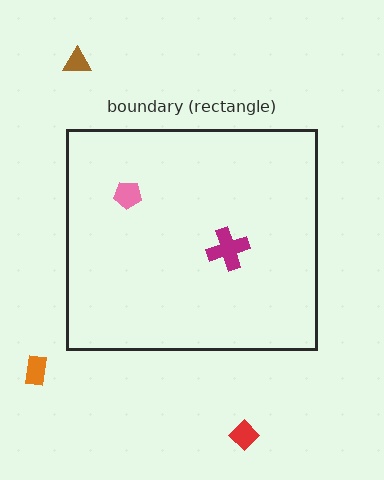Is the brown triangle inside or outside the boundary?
Outside.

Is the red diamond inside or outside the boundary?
Outside.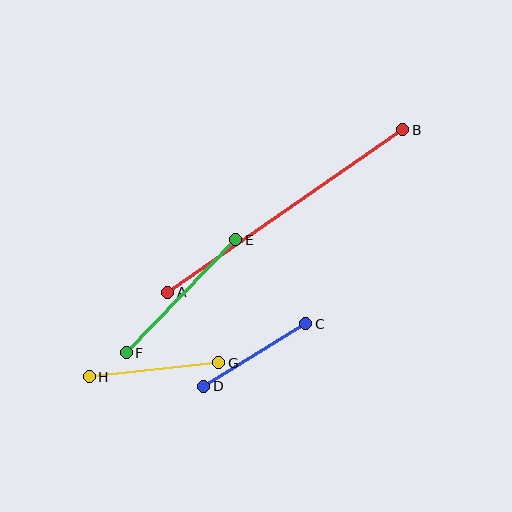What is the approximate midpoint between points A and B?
The midpoint is at approximately (285, 211) pixels.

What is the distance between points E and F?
The distance is approximately 157 pixels.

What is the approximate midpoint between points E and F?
The midpoint is at approximately (181, 296) pixels.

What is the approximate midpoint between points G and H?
The midpoint is at approximately (154, 370) pixels.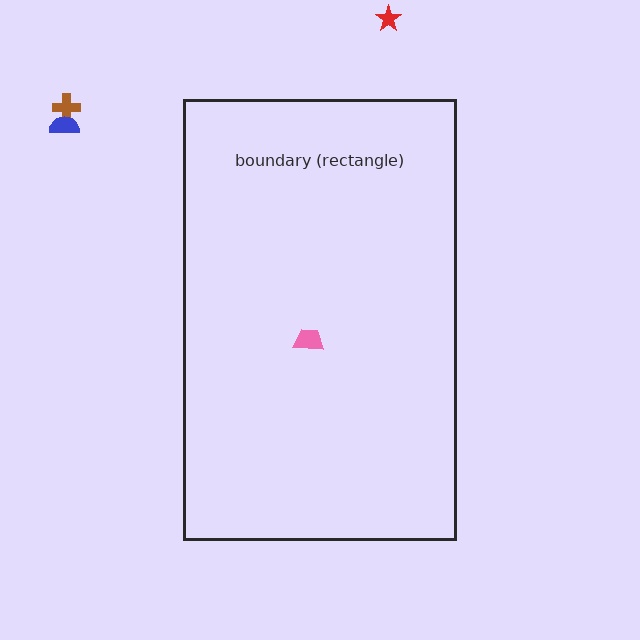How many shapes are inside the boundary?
1 inside, 3 outside.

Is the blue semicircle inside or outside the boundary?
Outside.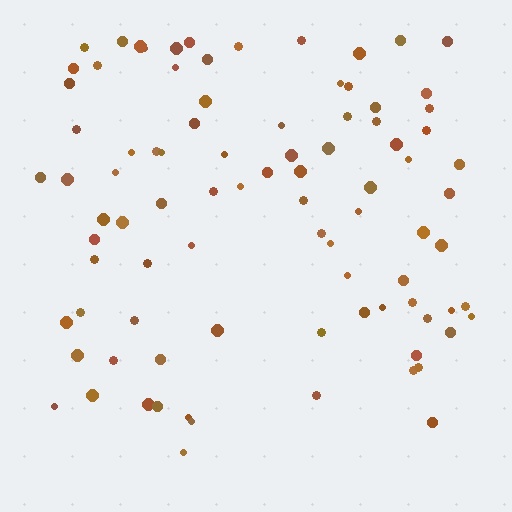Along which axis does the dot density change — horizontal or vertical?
Vertical.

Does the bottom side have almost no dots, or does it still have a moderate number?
Still a moderate number, just noticeably fewer than the top.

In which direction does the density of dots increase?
From bottom to top, with the top side densest.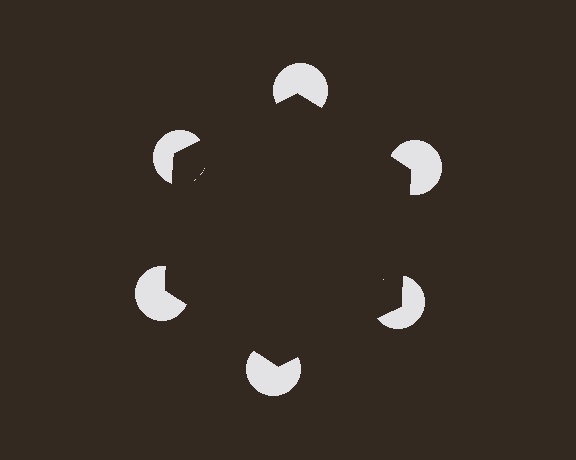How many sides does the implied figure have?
6 sides.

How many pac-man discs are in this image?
There are 6 — one at each vertex of the illusory hexagon.